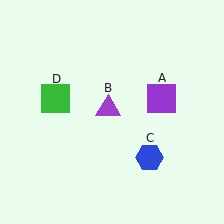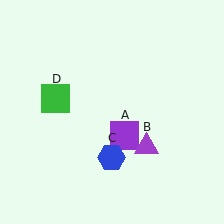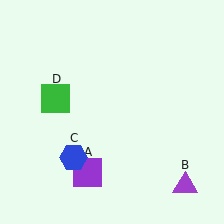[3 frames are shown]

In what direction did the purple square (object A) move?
The purple square (object A) moved down and to the left.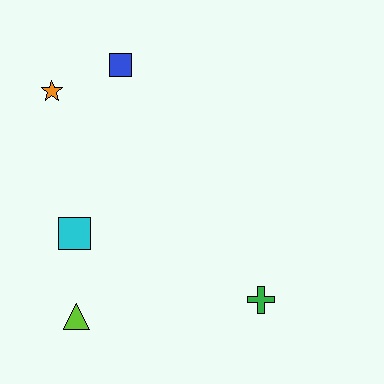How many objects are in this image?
There are 5 objects.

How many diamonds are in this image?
There are no diamonds.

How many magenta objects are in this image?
There are no magenta objects.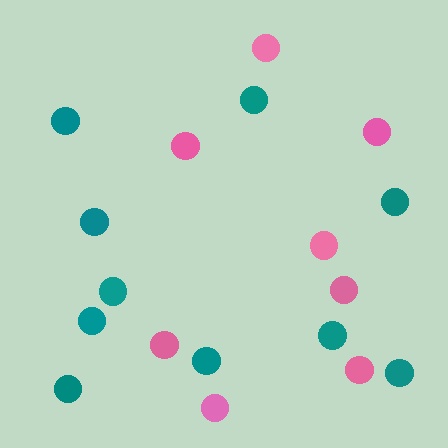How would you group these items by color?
There are 2 groups: one group of teal circles (10) and one group of pink circles (8).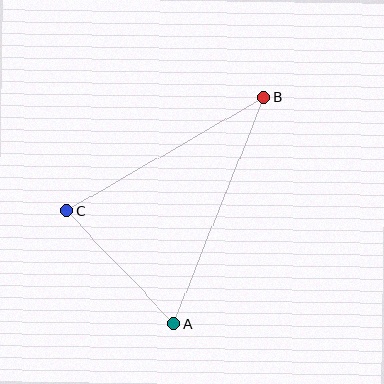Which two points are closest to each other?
Points A and C are closest to each other.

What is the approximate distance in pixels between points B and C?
The distance between B and C is approximately 228 pixels.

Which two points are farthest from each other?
Points A and B are farthest from each other.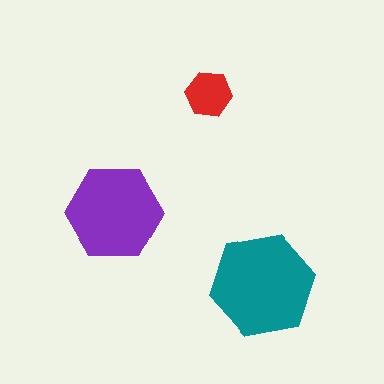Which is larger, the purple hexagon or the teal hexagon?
The teal one.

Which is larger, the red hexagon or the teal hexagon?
The teal one.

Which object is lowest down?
The teal hexagon is bottommost.